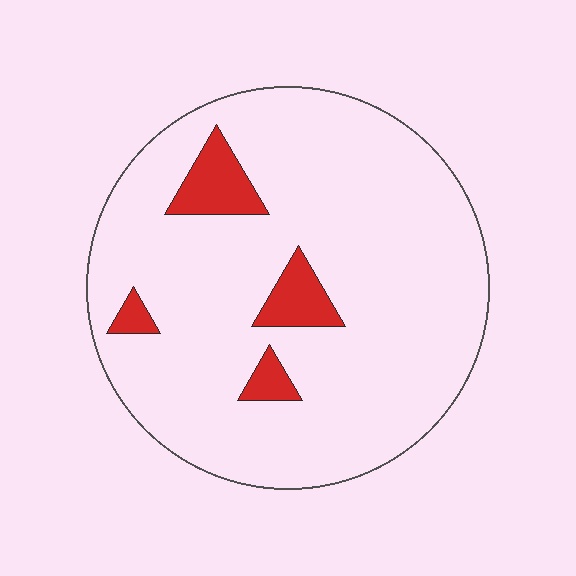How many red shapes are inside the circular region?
4.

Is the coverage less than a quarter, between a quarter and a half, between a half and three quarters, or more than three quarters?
Less than a quarter.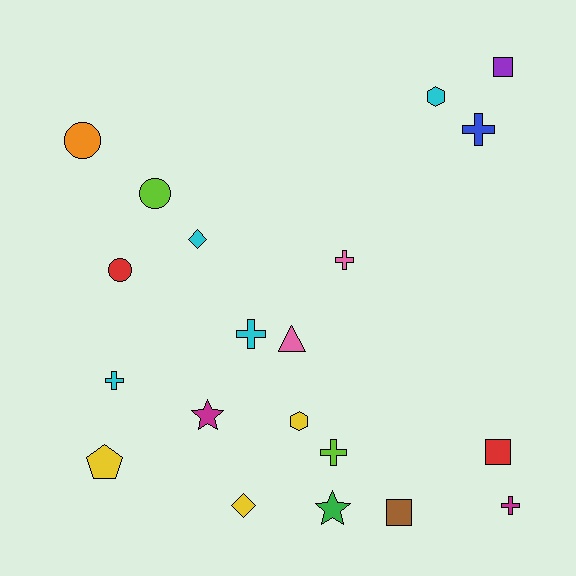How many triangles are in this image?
There is 1 triangle.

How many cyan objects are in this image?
There are 4 cyan objects.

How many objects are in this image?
There are 20 objects.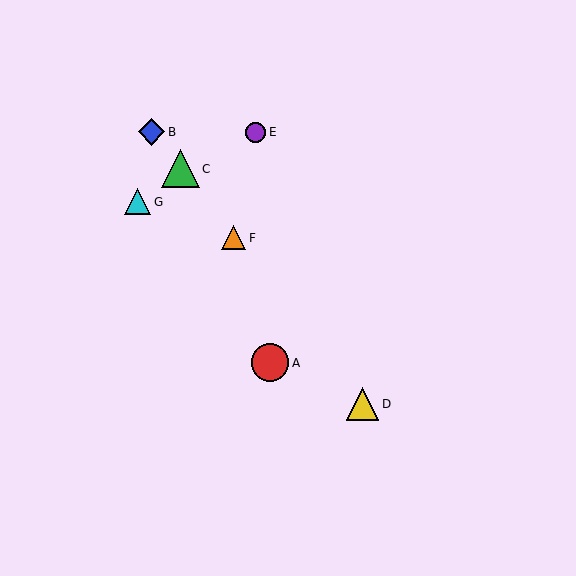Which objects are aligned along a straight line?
Objects B, C, D, F are aligned along a straight line.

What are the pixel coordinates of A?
Object A is at (270, 363).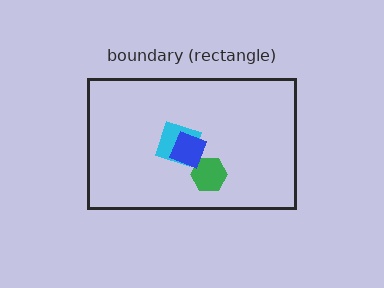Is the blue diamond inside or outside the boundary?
Inside.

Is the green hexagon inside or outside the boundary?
Inside.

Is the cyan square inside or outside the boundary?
Inside.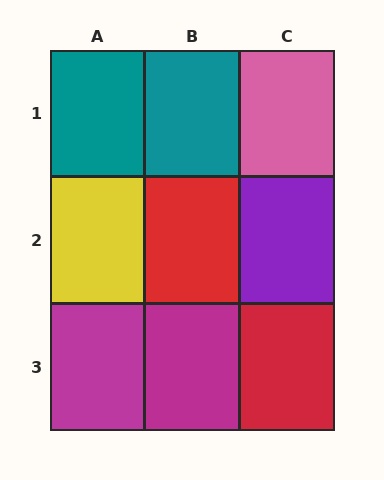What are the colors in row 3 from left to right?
Magenta, magenta, red.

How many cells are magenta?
2 cells are magenta.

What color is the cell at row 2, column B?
Red.